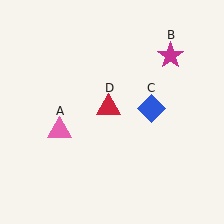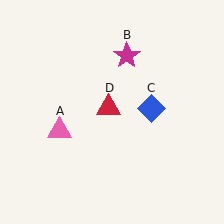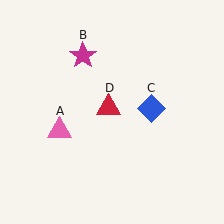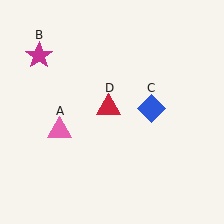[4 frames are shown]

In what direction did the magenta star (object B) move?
The magenta star (object B) moved left.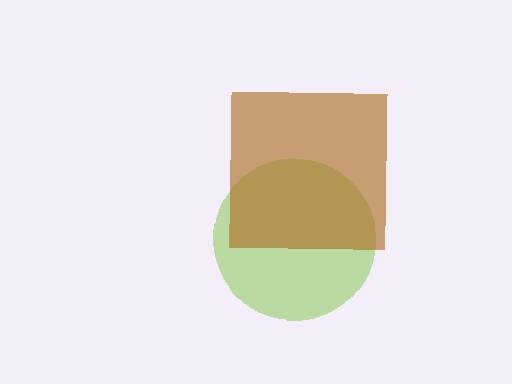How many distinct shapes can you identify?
There are 2 distinct shapes: a lime circle, a brown square.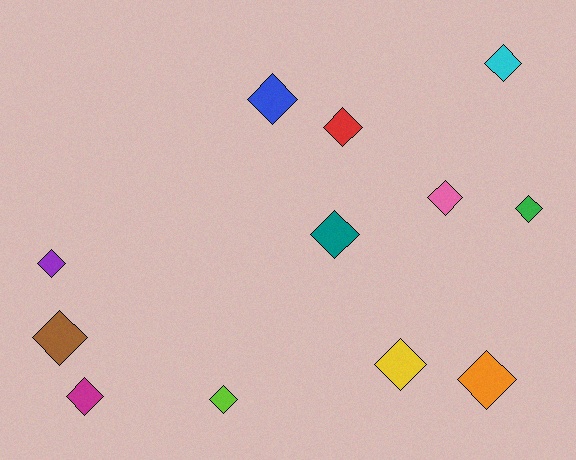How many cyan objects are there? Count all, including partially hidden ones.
There is 1 cyan object.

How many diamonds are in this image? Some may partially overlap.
There are 12 diamonds.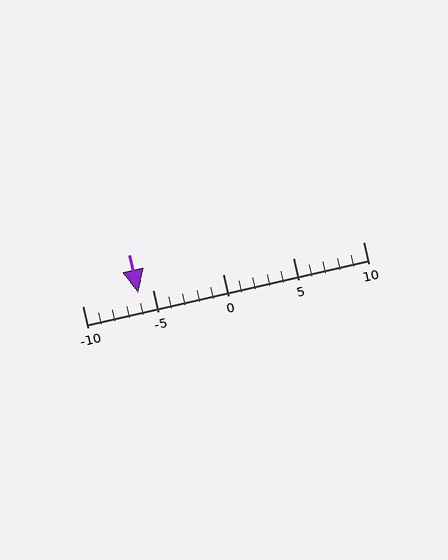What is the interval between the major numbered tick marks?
The major tick marks are spaced 5 units apart.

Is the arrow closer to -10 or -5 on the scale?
The arrow is closer to -5.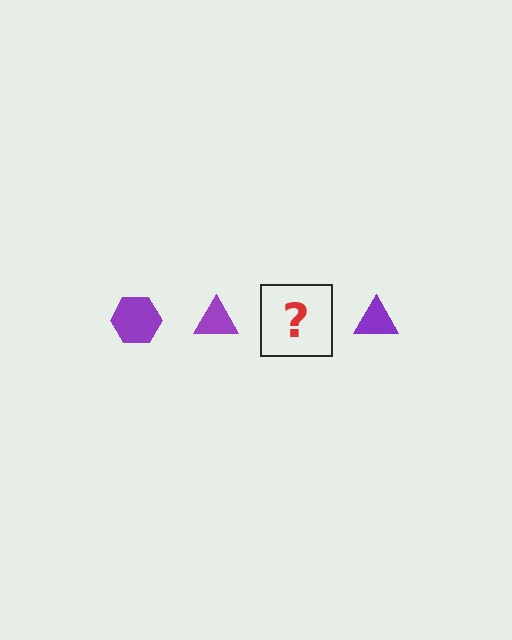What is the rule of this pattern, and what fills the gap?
The rule is that the pattern cycles through hexagon, triangle shapes in purple. The gap should be filled with a purple hexagon.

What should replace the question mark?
The question mark should be replaced with a purple hexagon.